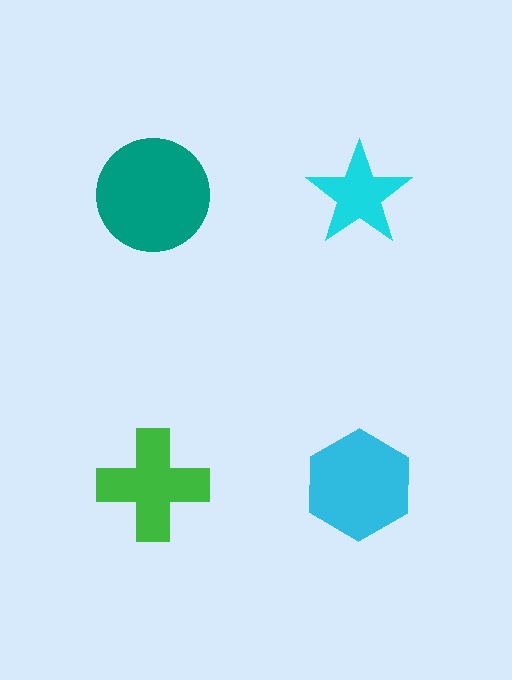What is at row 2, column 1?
A green cross.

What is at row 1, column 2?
A cyan star.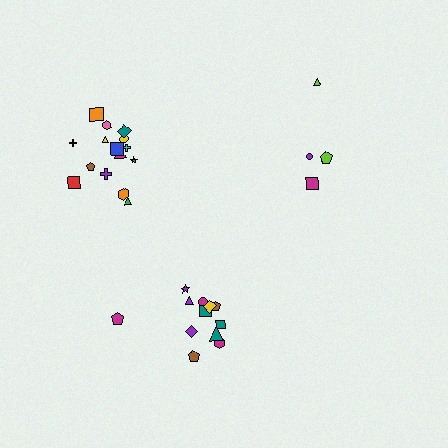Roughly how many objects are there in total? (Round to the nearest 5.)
Roughly 30 objects in total.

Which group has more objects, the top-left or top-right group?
The top-left group.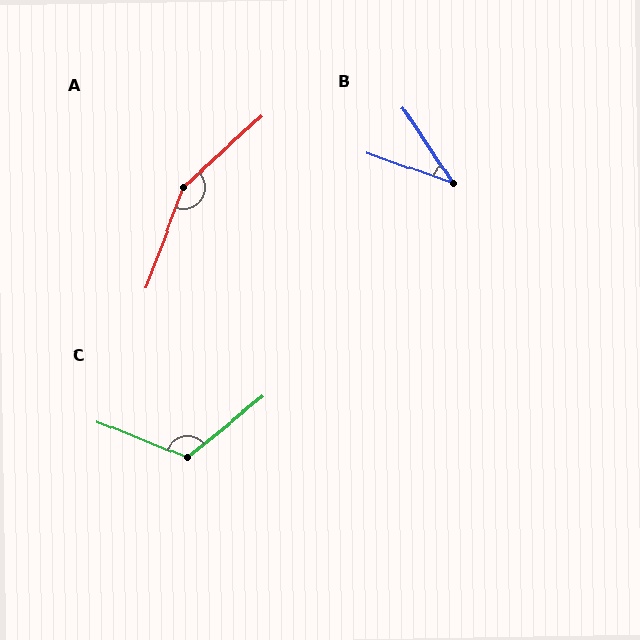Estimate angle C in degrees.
Approximately 119 degrees.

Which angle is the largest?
A, at approximately 153 degrees.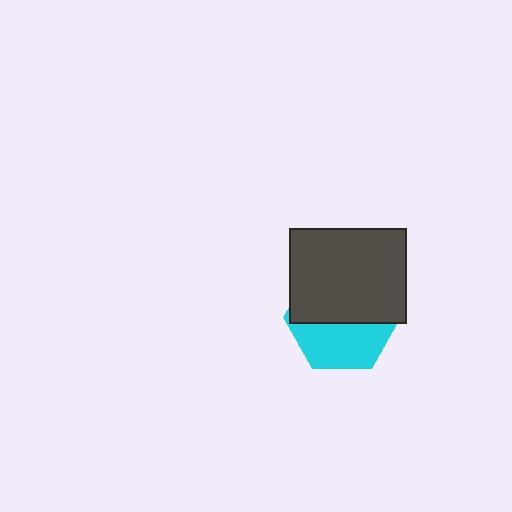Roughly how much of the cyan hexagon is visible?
A small part of it is visible (roughly 44%).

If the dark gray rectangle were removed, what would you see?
You would see the complete cyan hexagon.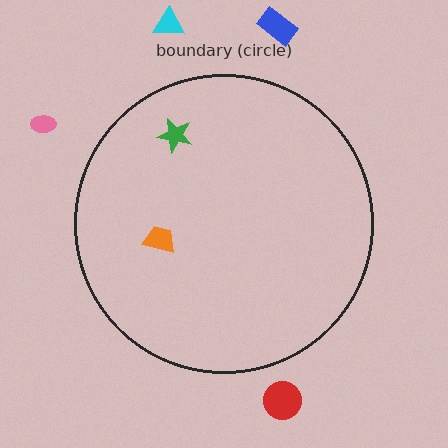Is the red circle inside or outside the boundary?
Outside.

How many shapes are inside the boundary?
2 inside, 4 outside.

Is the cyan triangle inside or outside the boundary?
Outside.